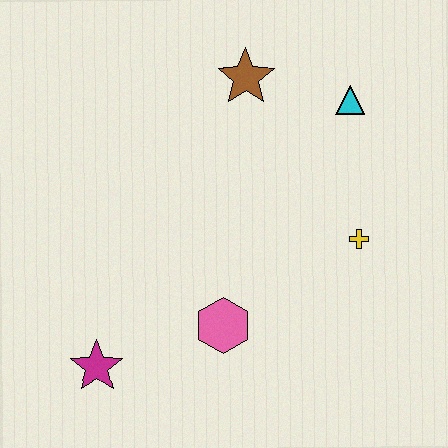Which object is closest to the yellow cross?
The cyan triangle is closest to the yellow cross.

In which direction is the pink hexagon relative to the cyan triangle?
The pink hexagon is below the cyan triangle.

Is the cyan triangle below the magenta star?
No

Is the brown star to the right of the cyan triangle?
No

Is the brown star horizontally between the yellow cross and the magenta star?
Yes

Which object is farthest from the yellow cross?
The magenta star is farthest from the yellow cross.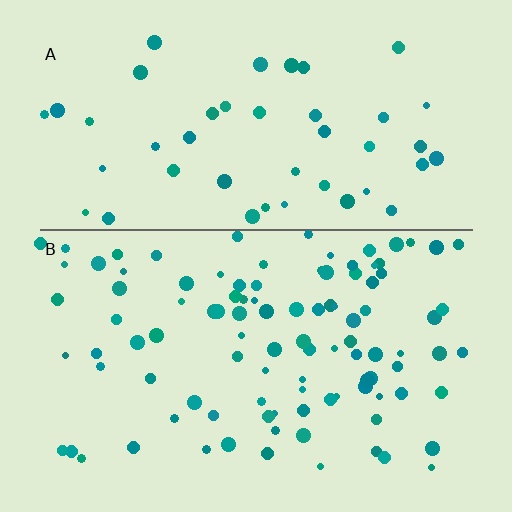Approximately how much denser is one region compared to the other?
Approximately 2.2× — region B over region A.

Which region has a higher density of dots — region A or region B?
B (the bottom).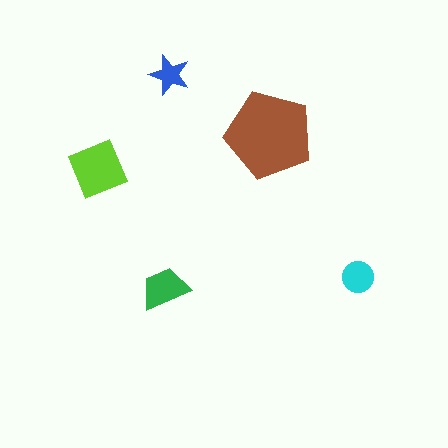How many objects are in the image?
There are 5 objects in the image.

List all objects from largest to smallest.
The brown pentagon, the lime diamond, the green trapezoid, the cyan circle, the blue star.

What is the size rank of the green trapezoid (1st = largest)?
3rd.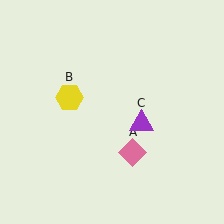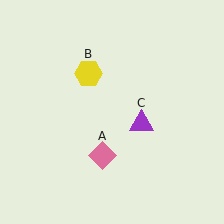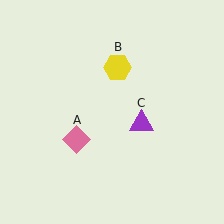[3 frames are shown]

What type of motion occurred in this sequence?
The pink diamond (object A), yellow hexagon (object B) rotated clockwise around the center of the scene.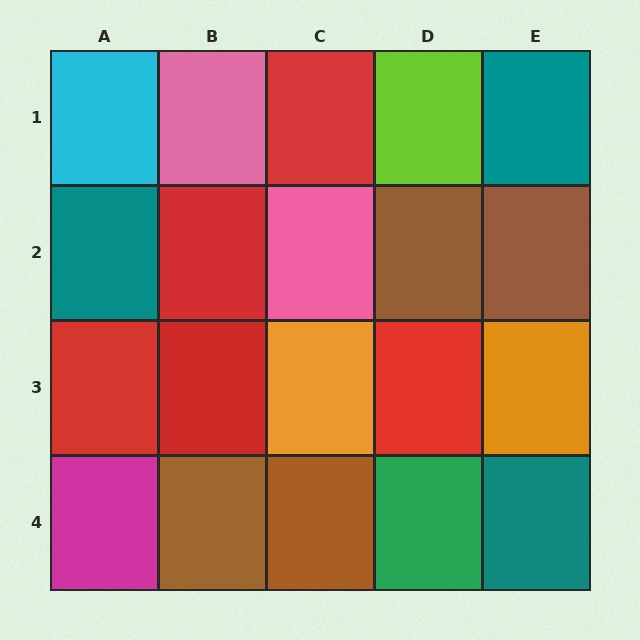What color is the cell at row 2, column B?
Red.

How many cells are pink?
2 cells are pink.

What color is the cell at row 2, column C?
Pink.